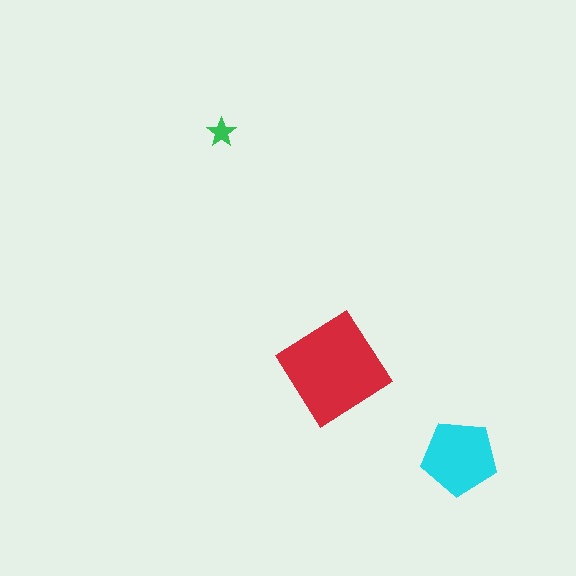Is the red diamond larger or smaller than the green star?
Larger.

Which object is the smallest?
The green star.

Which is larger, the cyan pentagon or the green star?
The cyan pentagon.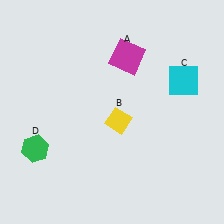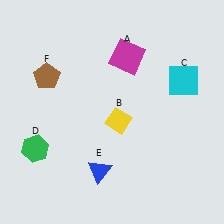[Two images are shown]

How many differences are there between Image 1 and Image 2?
There are 2 differences between the two images.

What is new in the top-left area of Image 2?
A brown pentagon (F) was added in the top-left area of Image 2.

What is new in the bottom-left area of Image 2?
A blue triangle (E) was added in the bottom-left area of Image 2.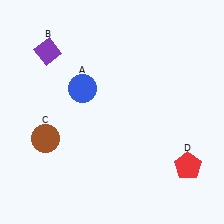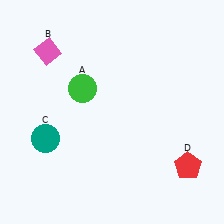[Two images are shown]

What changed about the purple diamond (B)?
In Image 1, B is purple. In Image 2, it changed to pink.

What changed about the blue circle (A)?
In Image 1, A is blue. In Image 2, it changed to green.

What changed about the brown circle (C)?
In Image 1, C is brown. In Image 2, it changed to teal.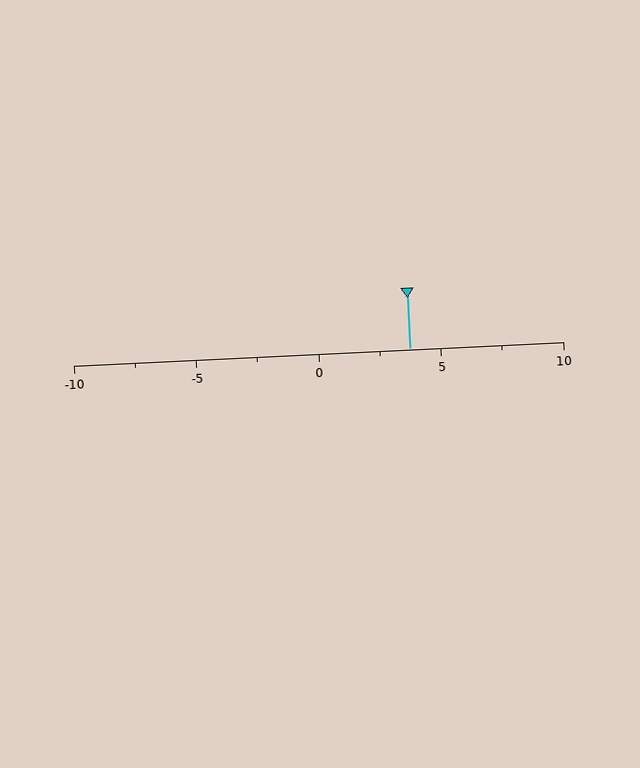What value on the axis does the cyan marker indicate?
The marker indicates approximately 3.8.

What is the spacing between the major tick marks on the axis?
The major ticks are spaced 5 apart.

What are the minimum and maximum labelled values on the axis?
The axis runs from -10 to 10.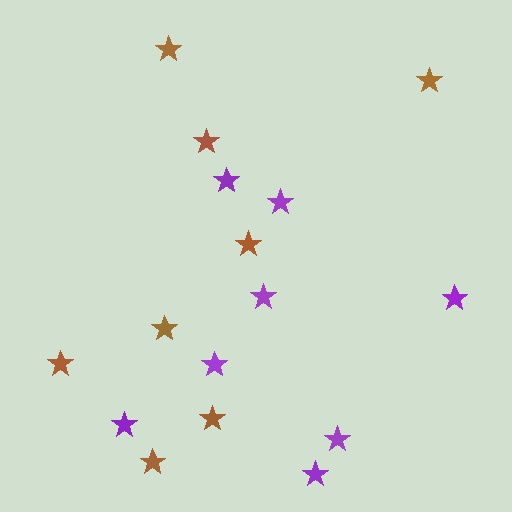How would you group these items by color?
There are 2 groups: one group of brown stars (8) and one group of purple stars (8).